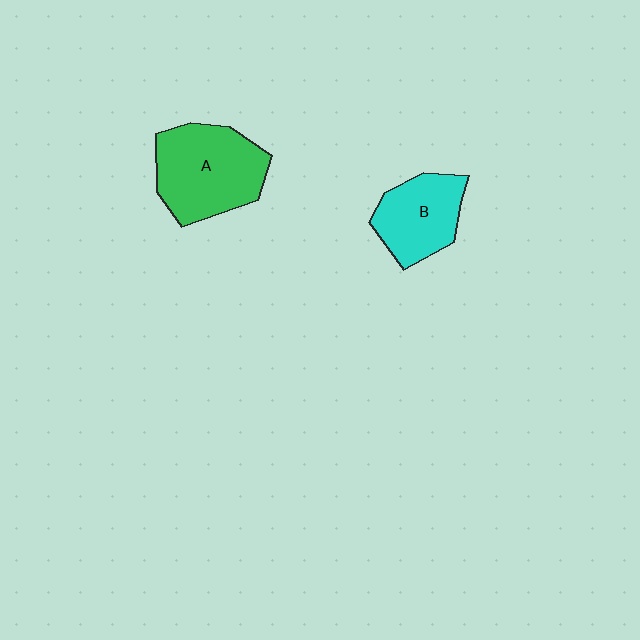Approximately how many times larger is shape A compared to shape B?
Approximately 1.4 times.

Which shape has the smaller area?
Shape B (cyan).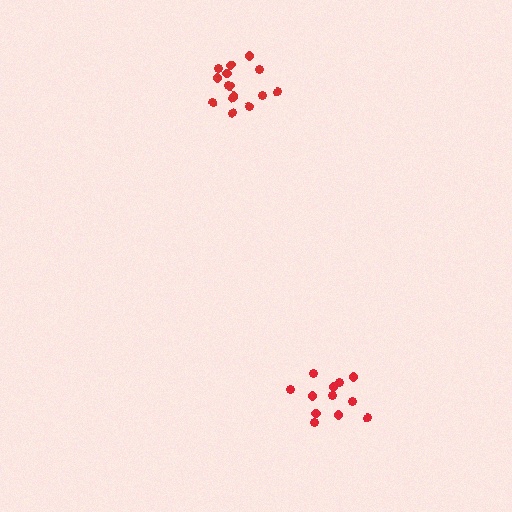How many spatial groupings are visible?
There are 2 spatial groupings.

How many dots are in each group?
Group 1: 15 dots, Group 2: 12 dots (27 total).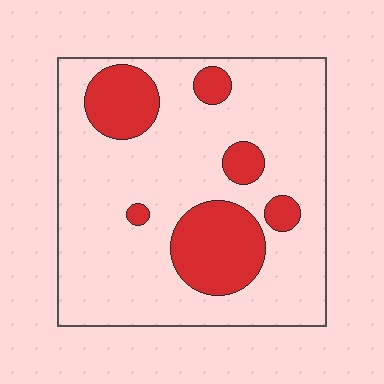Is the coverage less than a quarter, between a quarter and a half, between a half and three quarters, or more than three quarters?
Less than a quarter.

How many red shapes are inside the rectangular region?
6.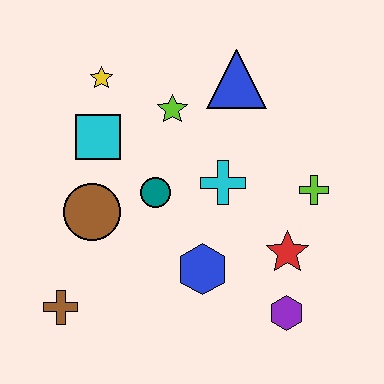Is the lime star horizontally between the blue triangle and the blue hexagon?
No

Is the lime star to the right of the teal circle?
Yes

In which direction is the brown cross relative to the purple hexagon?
The brown cross is to the left of the purple hexagon.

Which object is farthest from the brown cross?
The blue triangle is farthest from the brown cross.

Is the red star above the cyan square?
No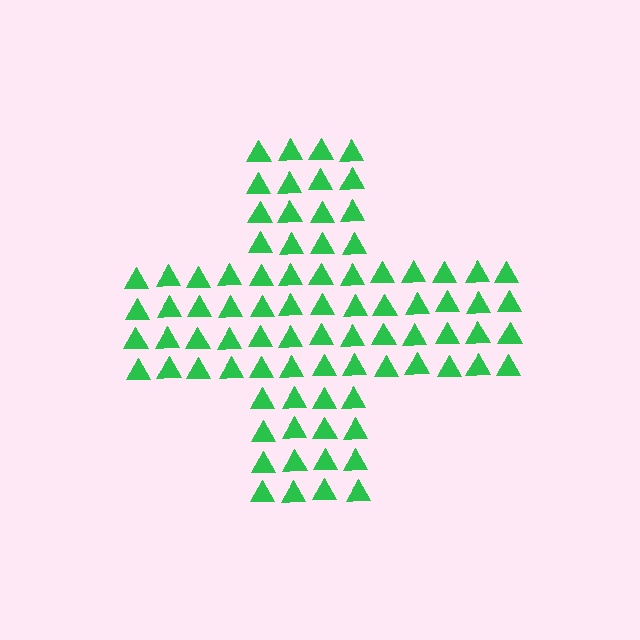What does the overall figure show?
The overall figure shows a cross.